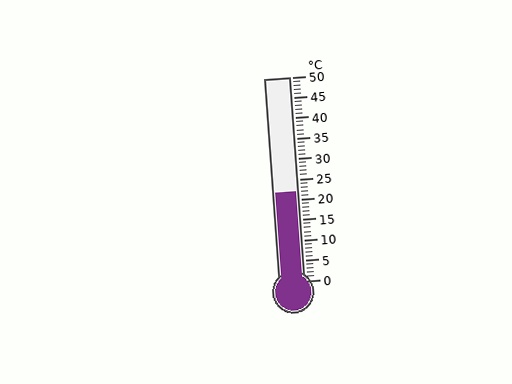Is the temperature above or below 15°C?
The temperature is above 15°C.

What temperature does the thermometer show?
The thermometer shows approximately 22°C.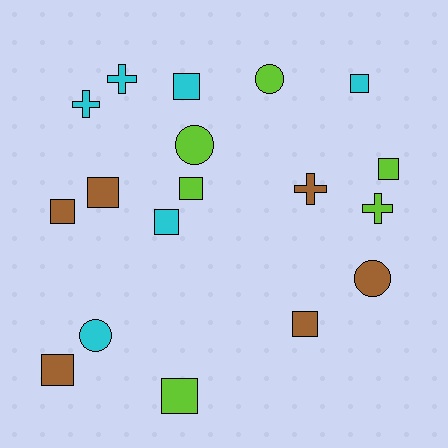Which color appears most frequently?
Brown, with 6 objects.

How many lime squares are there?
There are 3 lime squares.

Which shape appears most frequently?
Square, with 10 objects.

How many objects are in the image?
There are 18 objects.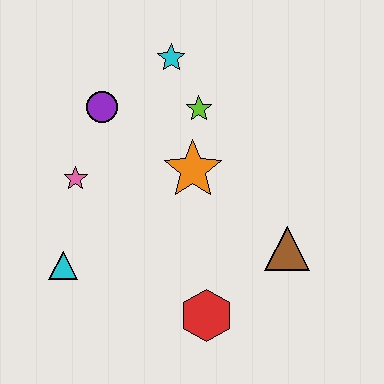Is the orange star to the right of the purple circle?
Yes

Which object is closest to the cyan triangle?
The pink star is closest to the cyan triangle.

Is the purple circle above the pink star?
Yes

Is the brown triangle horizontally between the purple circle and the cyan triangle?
No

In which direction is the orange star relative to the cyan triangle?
The orange star is to the right of the cyan triangle.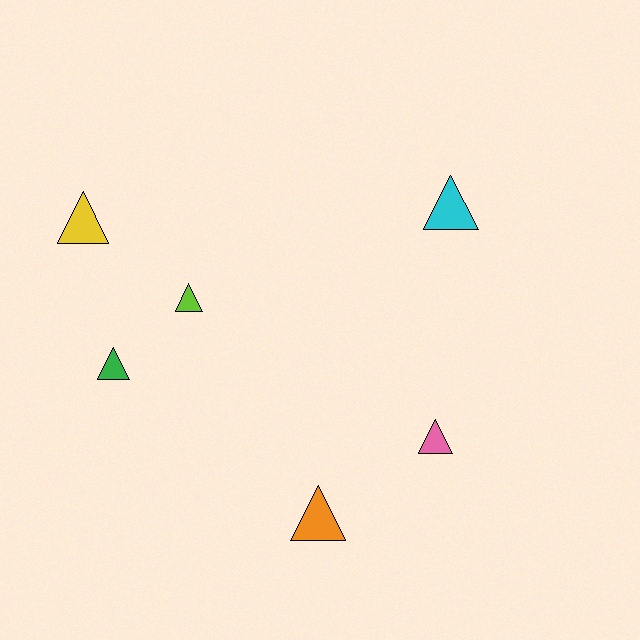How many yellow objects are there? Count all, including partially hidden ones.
There is 1 yellow object.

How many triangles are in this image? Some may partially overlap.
There are 6 triangles.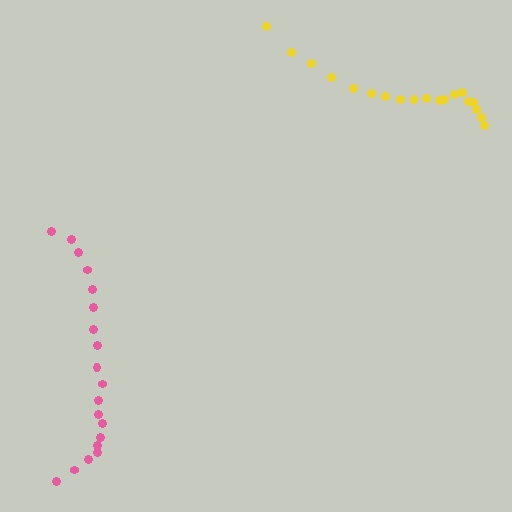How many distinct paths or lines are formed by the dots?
There are 2 distinct paths.